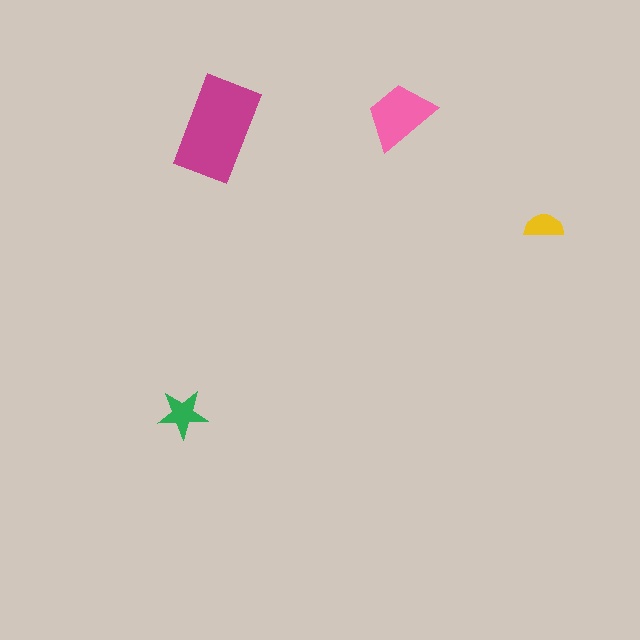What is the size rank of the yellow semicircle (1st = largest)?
4th.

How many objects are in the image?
There are 4 objects in the image.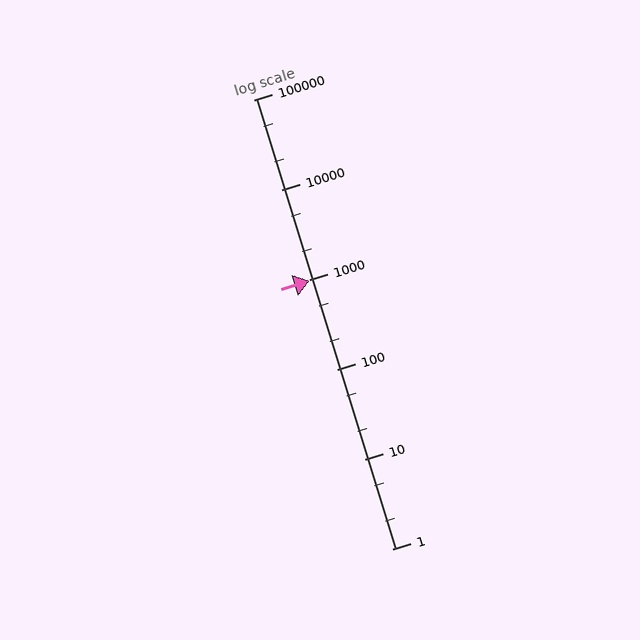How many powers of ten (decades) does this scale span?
The scale spans 5 decades, from 1 to 100000.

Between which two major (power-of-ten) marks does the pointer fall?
The pointer is between 100 and 1000.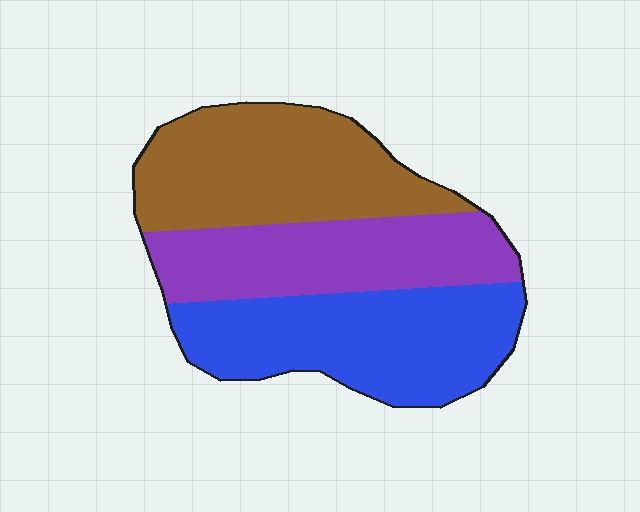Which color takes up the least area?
Purple, at roughly 30%.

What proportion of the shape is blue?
Blue takes up between a quarter and a half of the shape.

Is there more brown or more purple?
Brown.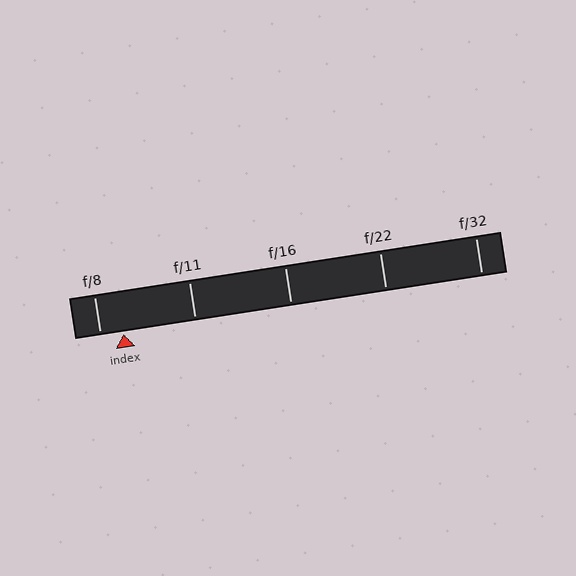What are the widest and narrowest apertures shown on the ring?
The widest aperture shown is f/8 and the narrowest is f/32.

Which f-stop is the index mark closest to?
The index mark is closest to f/8.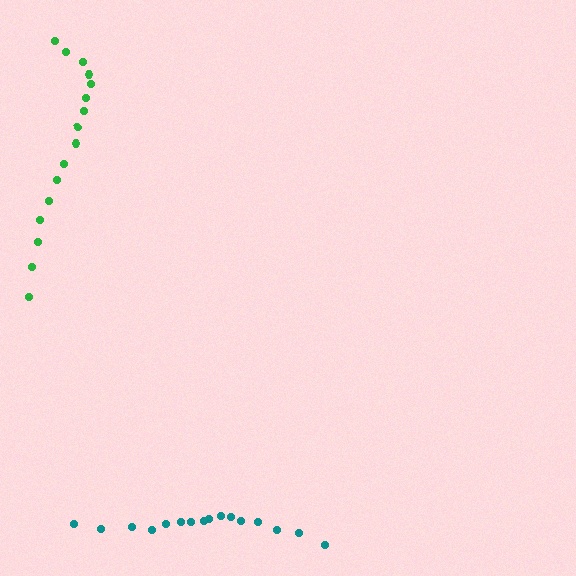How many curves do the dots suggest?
There are 2 distinct paths.